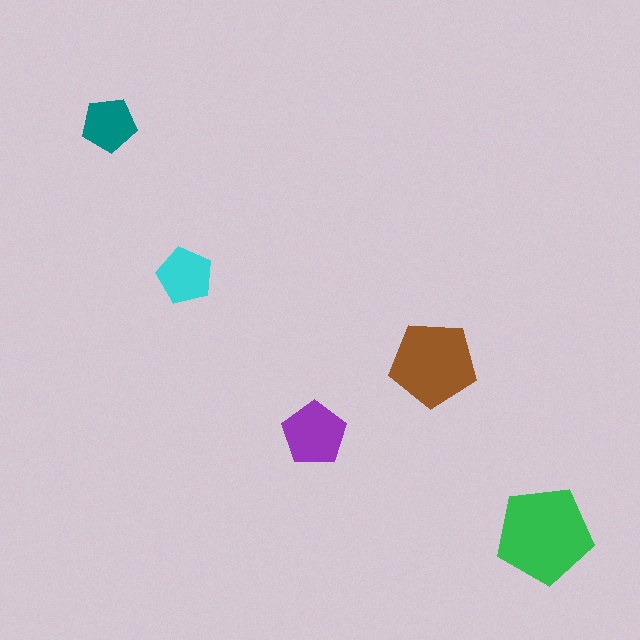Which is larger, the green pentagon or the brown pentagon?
The green one.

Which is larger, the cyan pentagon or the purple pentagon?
The purple one.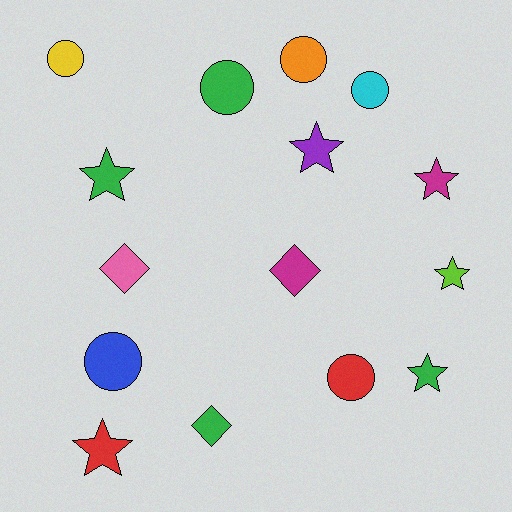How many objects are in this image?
There are 15 objects.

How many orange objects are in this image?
There is 1 orange object.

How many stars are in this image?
There are 6 stars.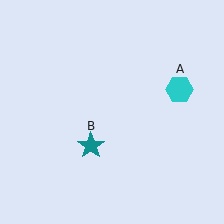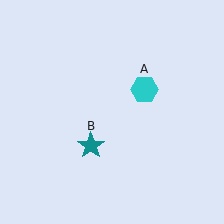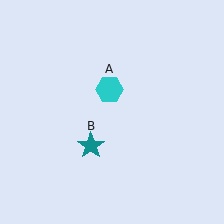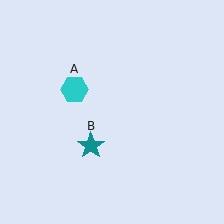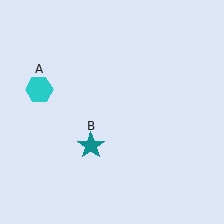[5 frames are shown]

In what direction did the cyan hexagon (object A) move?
The cyan hexagon (object A) moved left.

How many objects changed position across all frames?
1 object changed position: cyan hexagon (object A).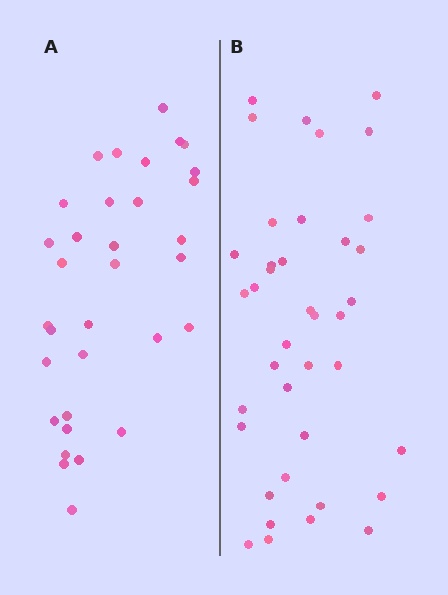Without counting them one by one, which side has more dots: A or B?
Region B (the right region) has more dots.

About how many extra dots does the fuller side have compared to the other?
Region B has about 6 more dots than region A.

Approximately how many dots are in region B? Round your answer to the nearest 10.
About 40 dots. (The exact count is 39, which rounds to 40.)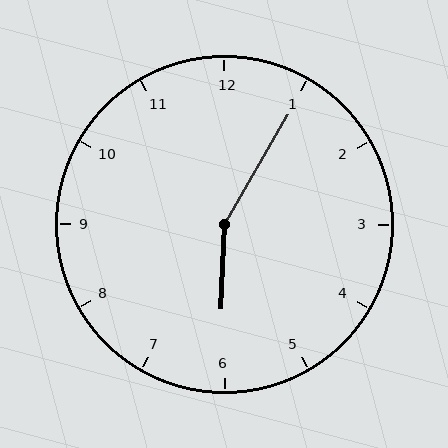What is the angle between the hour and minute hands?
Approximately 152 degrees.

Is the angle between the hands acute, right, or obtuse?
It is obtuse.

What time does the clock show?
6:05.